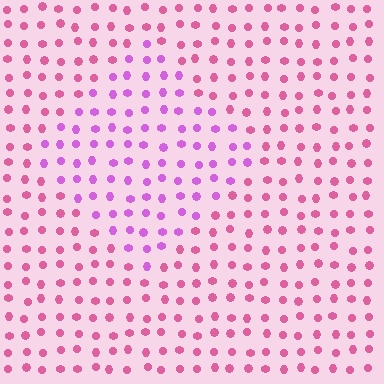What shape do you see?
I see a diamond.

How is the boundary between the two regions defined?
The boundary is defined purely by a slight shift in hue (about 35 degrees). Spacing, size, and orientation are identical on both sides.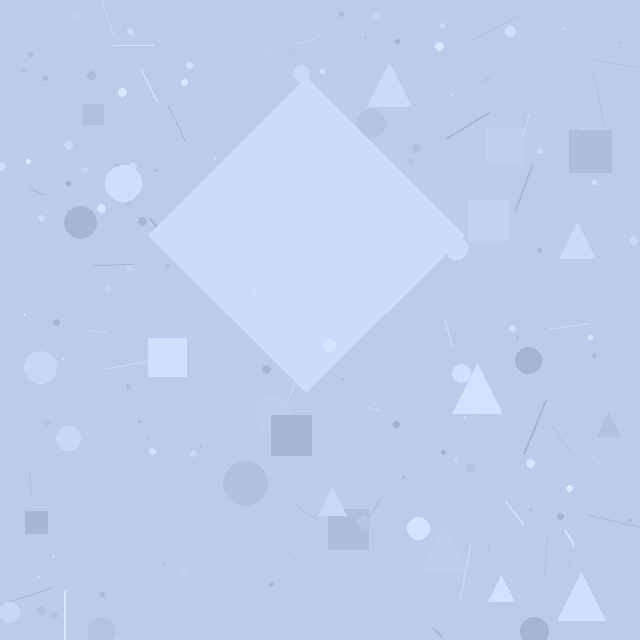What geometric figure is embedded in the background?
A diamond is embedded in the background.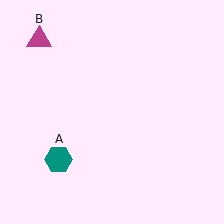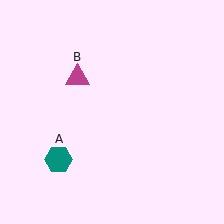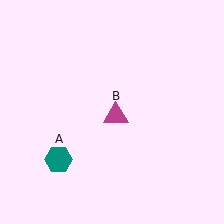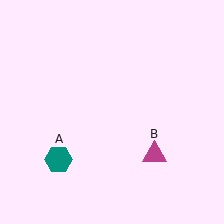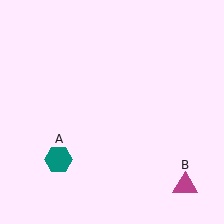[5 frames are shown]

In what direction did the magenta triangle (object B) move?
The magenta triangle (object B) moved down and to the right.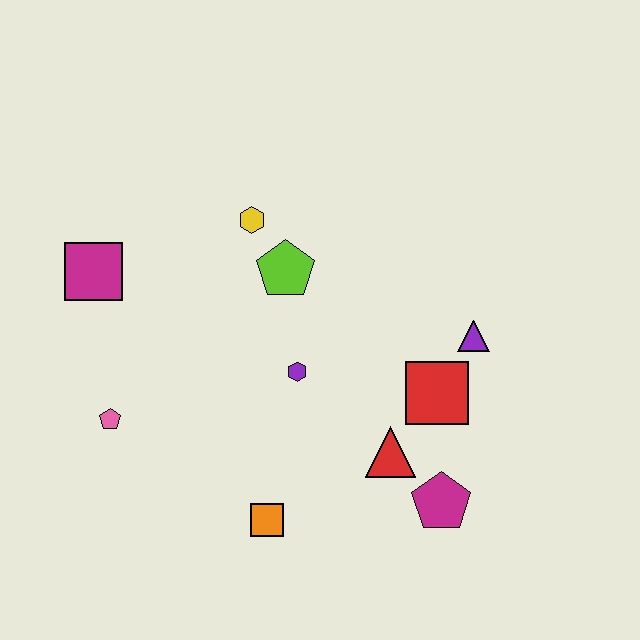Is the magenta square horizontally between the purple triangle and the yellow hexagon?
No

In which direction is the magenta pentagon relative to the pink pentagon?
The magenta pentagon is to the right of the pink pentagon.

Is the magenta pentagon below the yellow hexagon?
Yes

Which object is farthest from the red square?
The magenta square is farthest from the red square.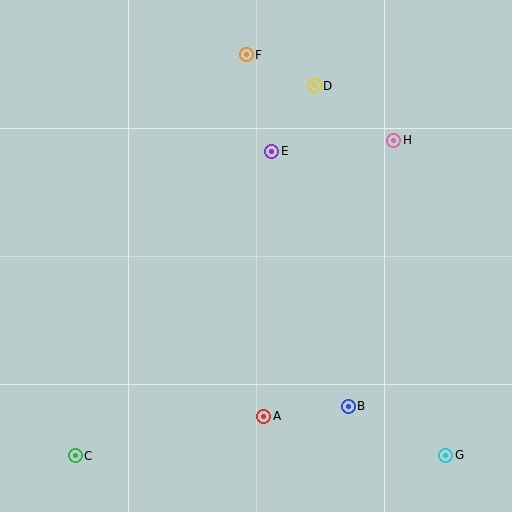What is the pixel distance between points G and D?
The distance between G and D is 392 pixels.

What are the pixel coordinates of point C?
Point C is at (75, 456).